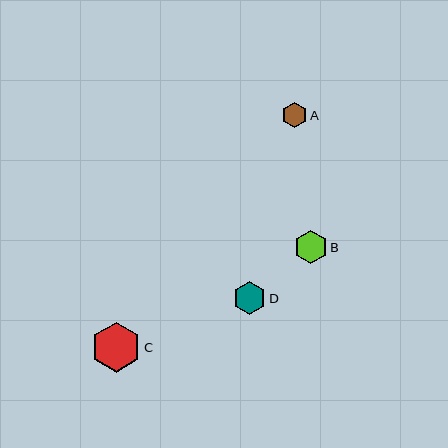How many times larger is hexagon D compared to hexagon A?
Hexagon D is approximately 1.3 times the size of hexagon A.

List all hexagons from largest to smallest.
From largest to smallest: C, B, D, A.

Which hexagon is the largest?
Hexagon C is the largest with a size of approximately 50 pixels.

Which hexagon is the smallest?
Hexagon A is the smallest with a size of approximately 25 pixels.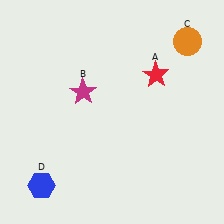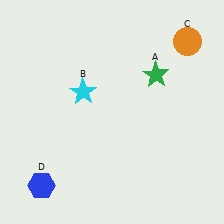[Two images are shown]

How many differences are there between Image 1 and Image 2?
There are 2 differences between the two images.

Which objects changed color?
A changed from red to green. B changed from magenta to cyan.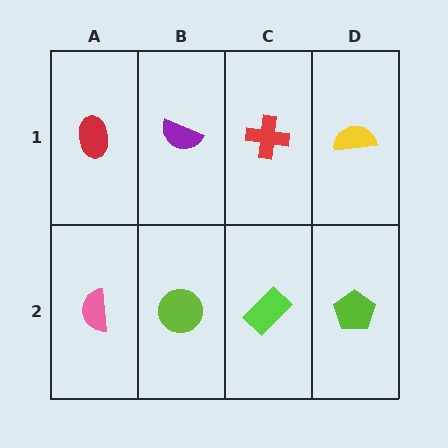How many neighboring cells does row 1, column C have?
3.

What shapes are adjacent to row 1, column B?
A lime circle (row 2, column B), a red ellipse (row 1, column A), a red cross (row 1, column C).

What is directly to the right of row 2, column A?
A lime circle.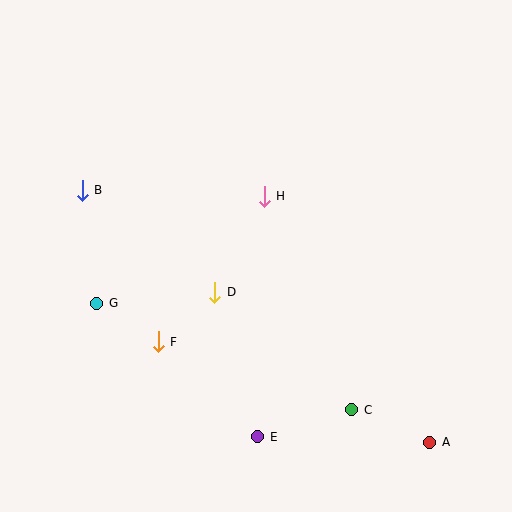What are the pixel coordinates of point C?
Point C is at (352, 410).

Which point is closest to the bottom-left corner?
Point G is closest to the bottom-left corner.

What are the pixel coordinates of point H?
Point H is at (264, 196).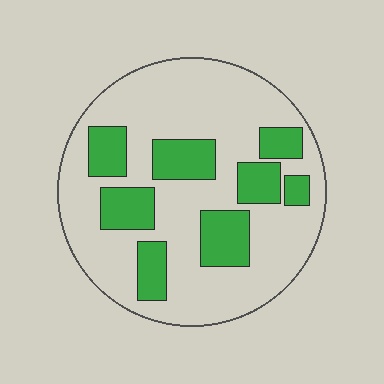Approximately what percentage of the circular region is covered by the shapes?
Approximately 25%.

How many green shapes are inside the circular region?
8.